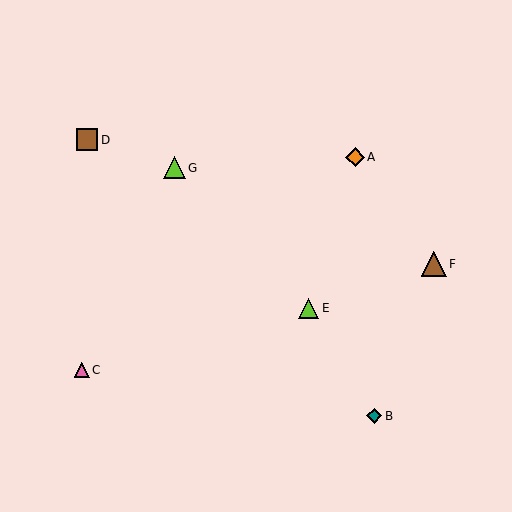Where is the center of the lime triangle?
The center of the lime triangle is at (309, 308).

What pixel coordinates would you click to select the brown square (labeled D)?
Click at (87, 140) to select the brown square D.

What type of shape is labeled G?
Shape G is a lime triangle.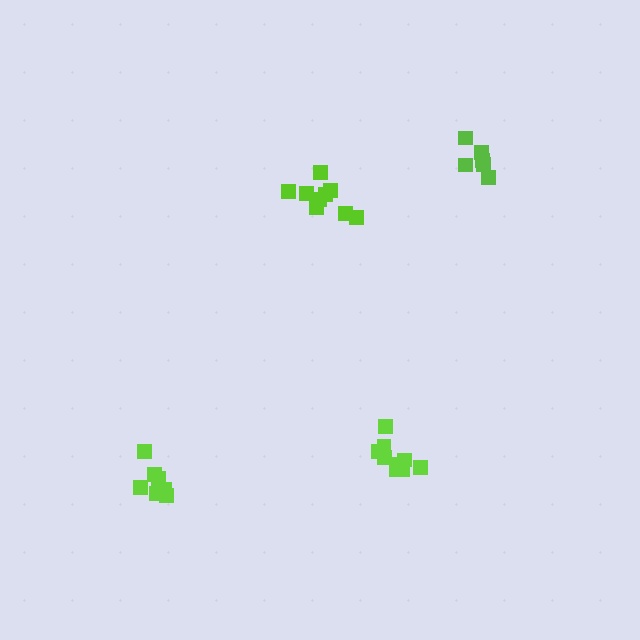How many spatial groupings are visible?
There are 4 spatial groupings.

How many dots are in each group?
Group 1: 6 dots, Group 2: 9 dots, Group 3: 9 dots, Group 4: 7 dots (31 total).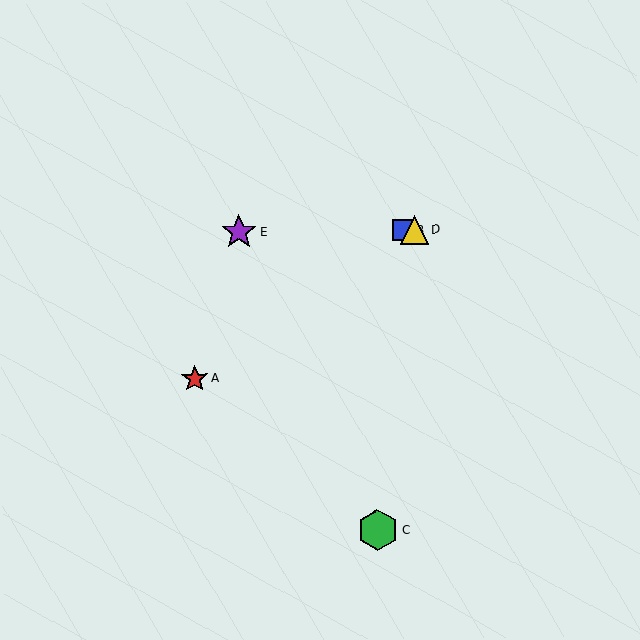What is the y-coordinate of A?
Object A is at y≈379.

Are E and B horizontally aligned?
Yes, both are at y≈232.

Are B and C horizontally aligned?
No, B is at y≈230 and C is at y≈530.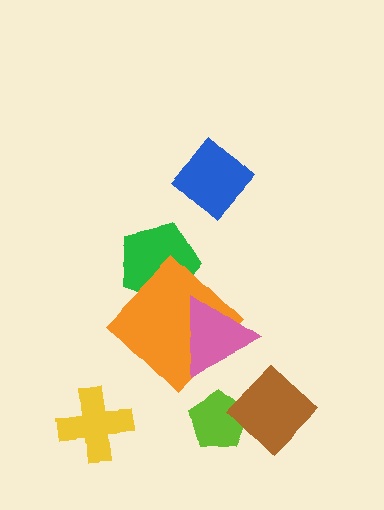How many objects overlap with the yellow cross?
0 objects overlap with the yellow cross.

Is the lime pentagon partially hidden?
Yes, it is partially covered by another shape.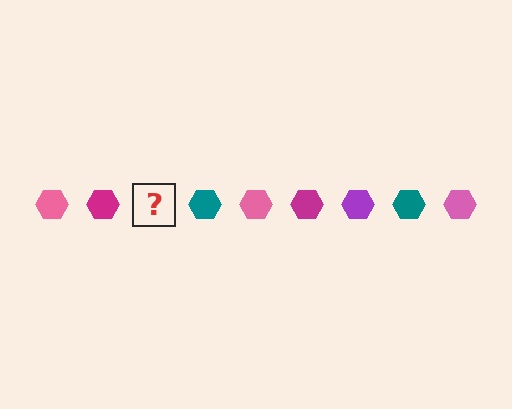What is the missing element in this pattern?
The missing element is a purple hexagon.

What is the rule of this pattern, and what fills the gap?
The rule is that the pattern cycles through pink, magenta, purple, teal hexagons. The gap should be filled with a purple hexagon.